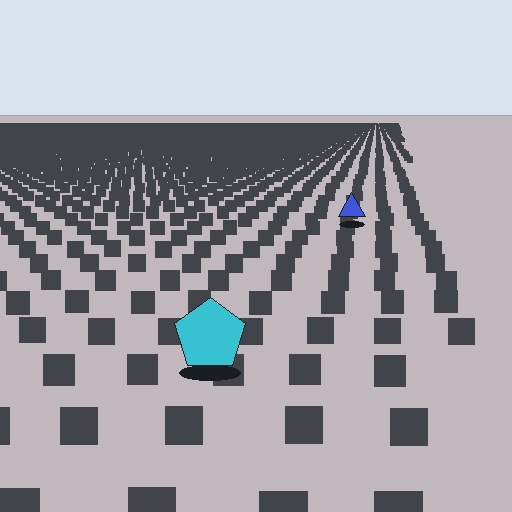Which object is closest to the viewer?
The cyan pentagon is closest. The texture marks near it are larger and more spread out.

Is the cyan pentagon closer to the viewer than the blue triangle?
Yes. The cyan pentagon is closer — you can tell from the texture gradient: the ground texture is coarser near it.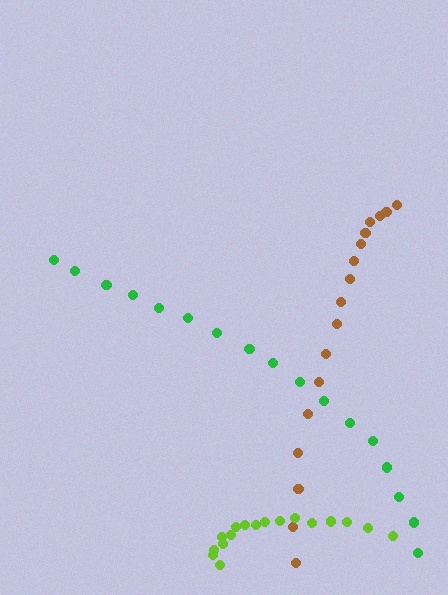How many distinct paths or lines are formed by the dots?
There are 3 distinct paths.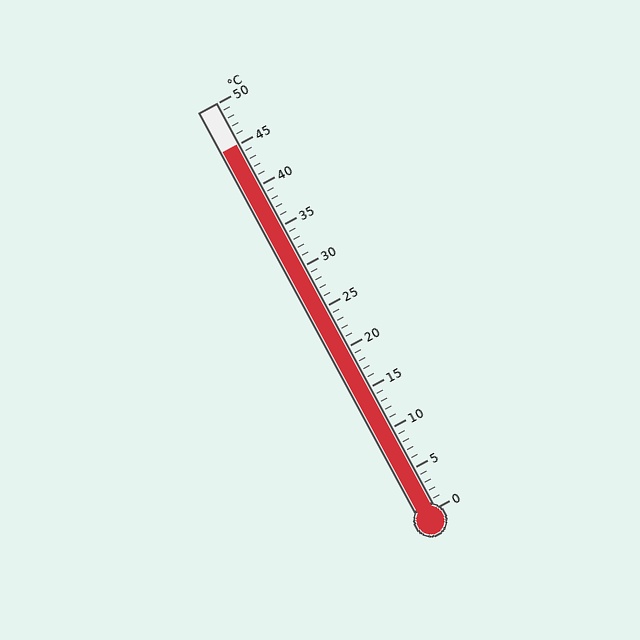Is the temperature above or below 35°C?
The temperature is above 35°C.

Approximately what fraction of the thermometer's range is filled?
The thermometer is filled to approximately 90% of its range.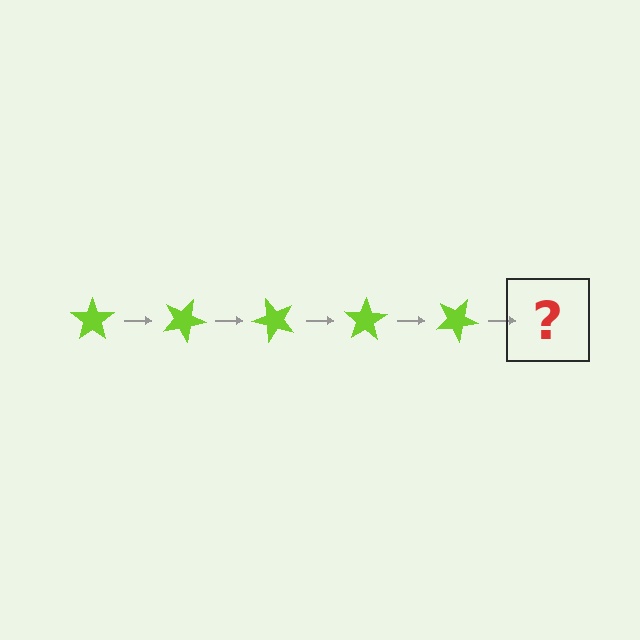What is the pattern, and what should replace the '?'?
The pattern is that the star rotates 25 degrees each step. The '?' should be a lime star rotated 125 degrees.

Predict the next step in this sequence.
The next step is a lime star rotated 125 degrees.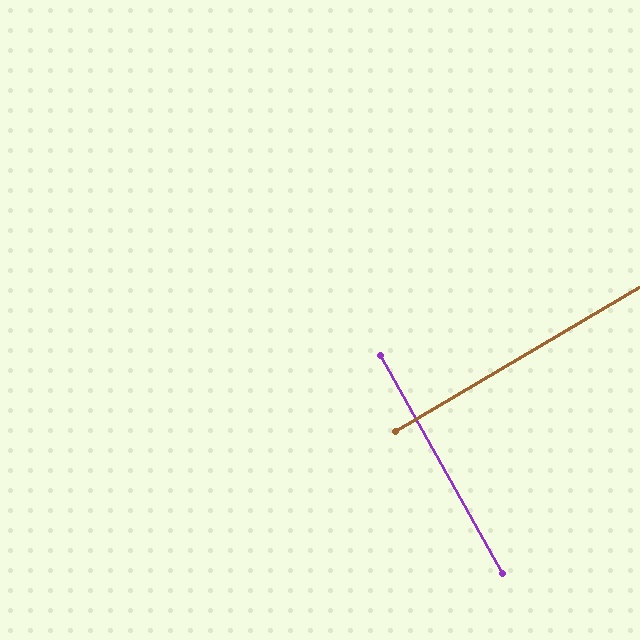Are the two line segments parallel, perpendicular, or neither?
Perpendicular — they meet at approximately 89°.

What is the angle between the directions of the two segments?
Approximately 89 degrees.